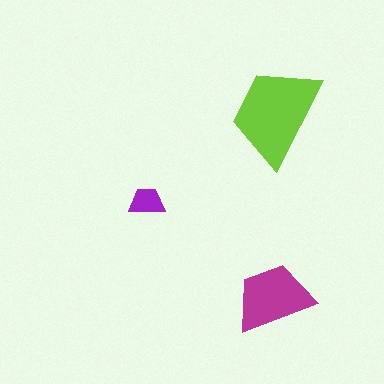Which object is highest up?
The lime trapezoid is topmost.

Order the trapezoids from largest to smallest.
the lime one, the magenta one, the purple one.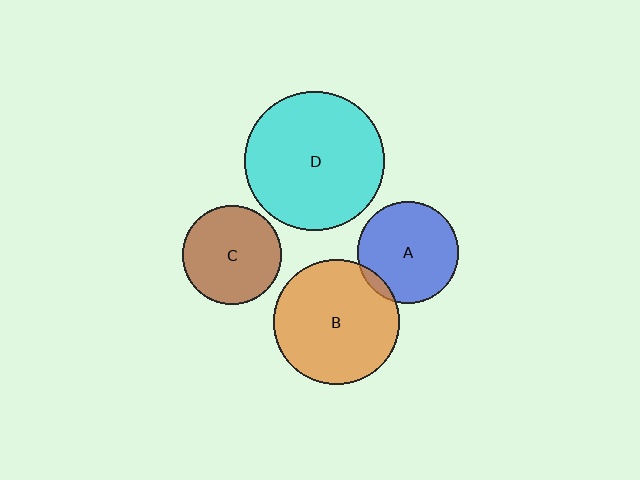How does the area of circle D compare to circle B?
Approximately 1.2 times.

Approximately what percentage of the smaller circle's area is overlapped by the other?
Approximately 5%.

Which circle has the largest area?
Circle D (cyan).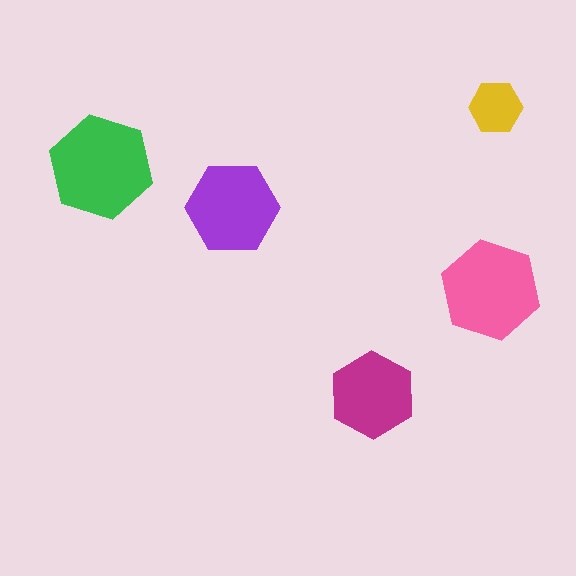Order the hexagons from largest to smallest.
the green one, the pink one, the purple one, the magenta one, the yellow one.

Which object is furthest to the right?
The yellow hexagon is rightmost.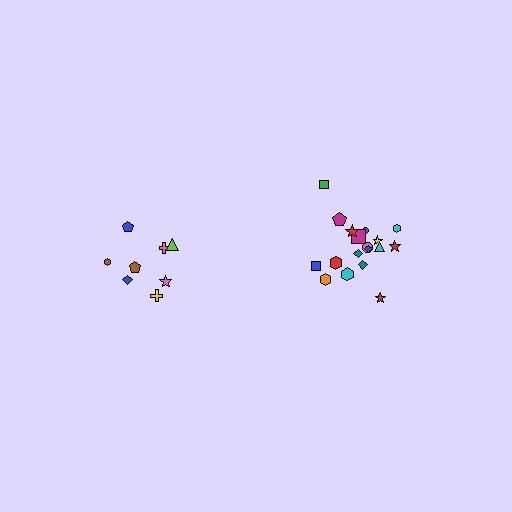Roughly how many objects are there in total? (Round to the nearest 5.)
Roughly 25 objects in total.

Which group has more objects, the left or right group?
The right group.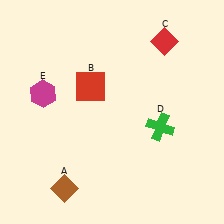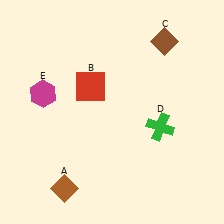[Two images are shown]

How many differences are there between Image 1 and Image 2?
There is 1 difference between the two images.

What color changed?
The diamond (C) changed from red in Image 1 to brown in Image 2.